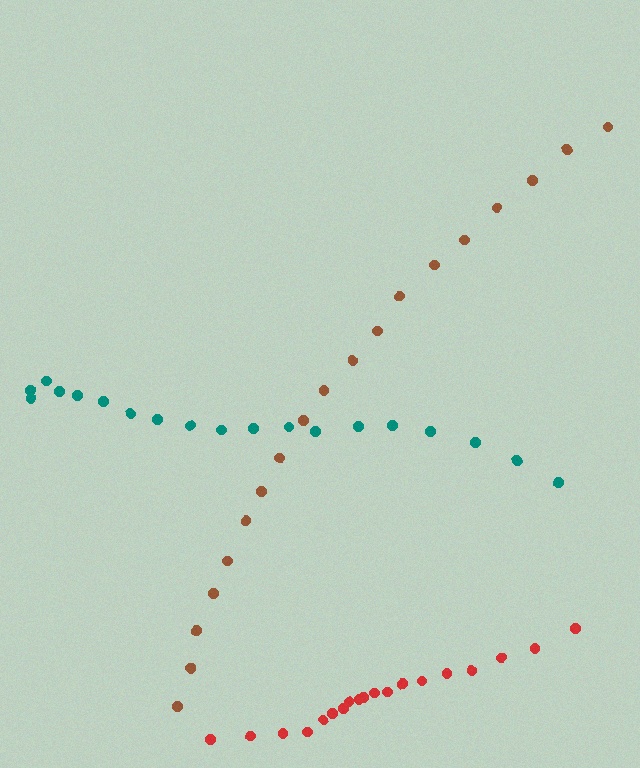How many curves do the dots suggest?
There are 3 distinct paths.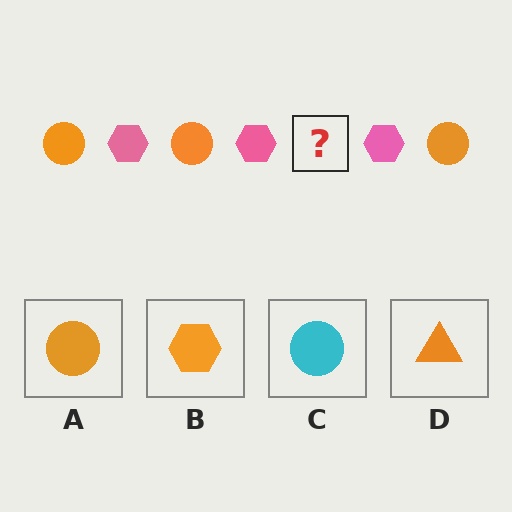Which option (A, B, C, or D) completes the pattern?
A.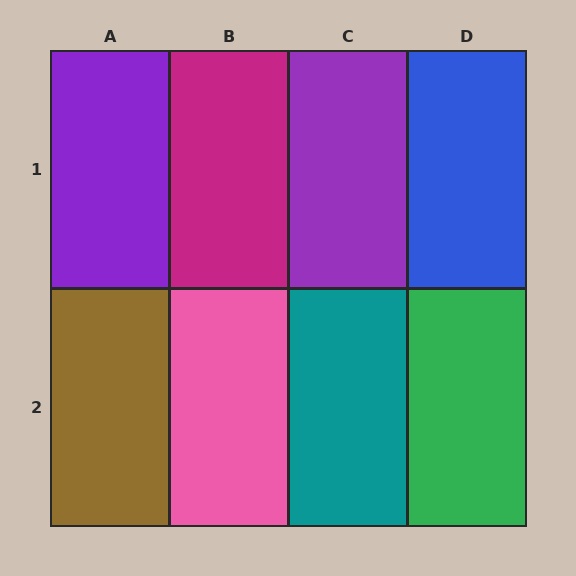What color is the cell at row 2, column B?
Pink.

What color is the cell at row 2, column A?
Brown.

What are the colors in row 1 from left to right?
Purple, magenta, purple, blue.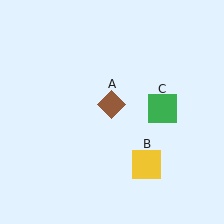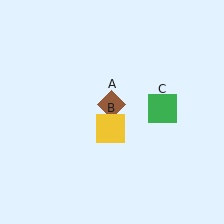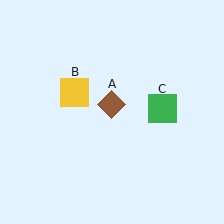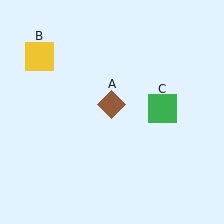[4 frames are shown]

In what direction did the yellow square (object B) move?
The yellow square (object B) moved up and to the left.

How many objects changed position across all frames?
1 object changed position: yellow square (object B).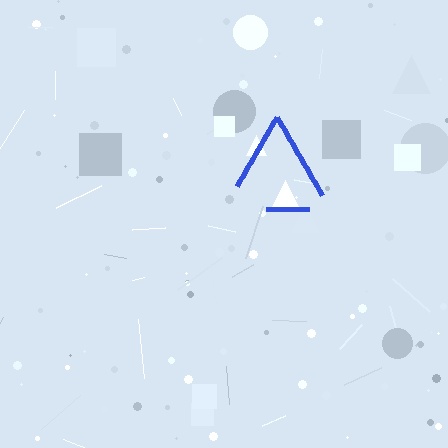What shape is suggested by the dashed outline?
The dashed outline suggests a triangle.